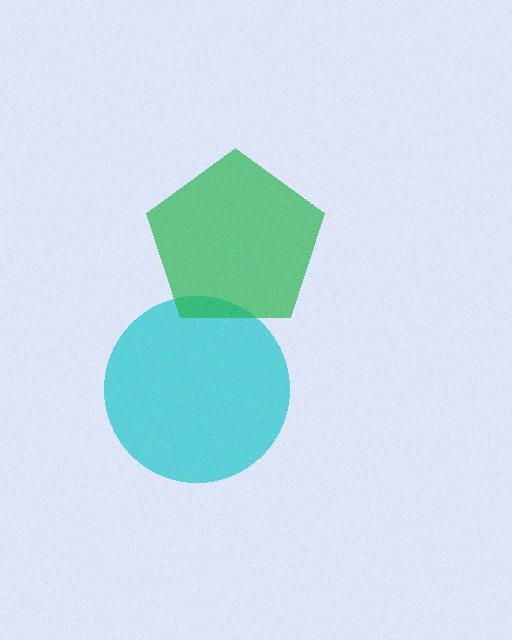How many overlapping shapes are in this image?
There are 2 overlapping shapes in the image.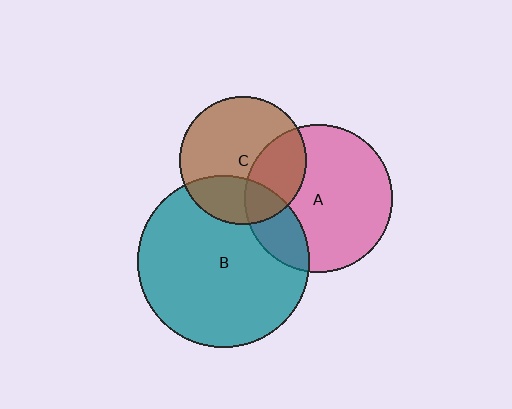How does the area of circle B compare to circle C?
Approximately 1.8 times.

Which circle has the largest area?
Circle B (teal).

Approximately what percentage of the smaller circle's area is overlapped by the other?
Approximately 25%.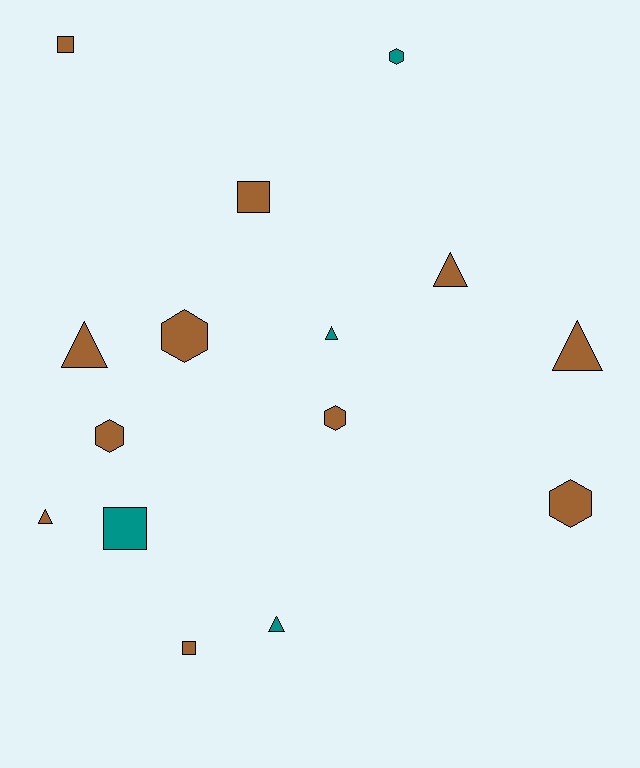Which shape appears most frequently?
Triangle, with 6 objects.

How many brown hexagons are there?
There are 4 brown hexagons.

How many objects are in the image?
There are 15 objects.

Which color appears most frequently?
Brown, with 11 objects.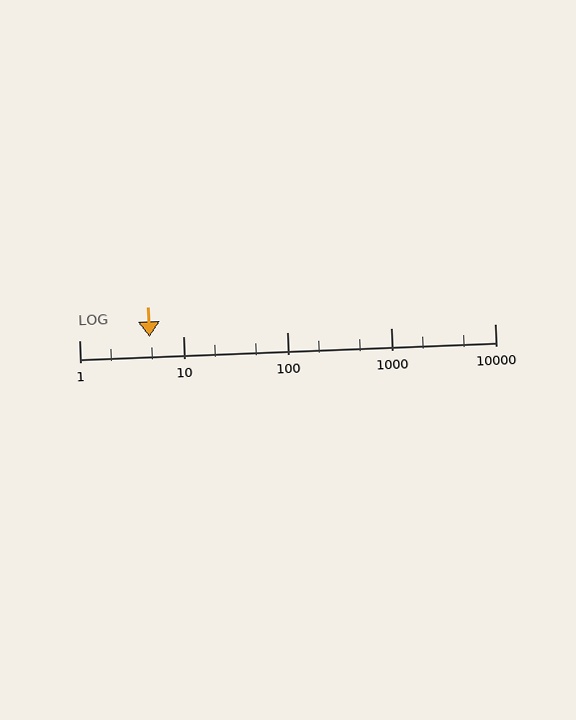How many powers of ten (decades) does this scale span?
The scale spans 4 decades, from 1 to 10000.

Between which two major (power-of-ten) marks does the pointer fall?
The pointer is between 1 and 10.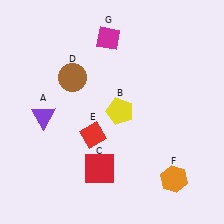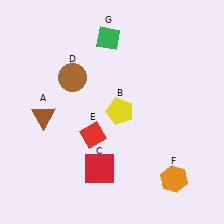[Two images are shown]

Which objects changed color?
A changed from purple to brown. G changed from magenta to green.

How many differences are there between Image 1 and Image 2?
There are 2 differences between the two images.